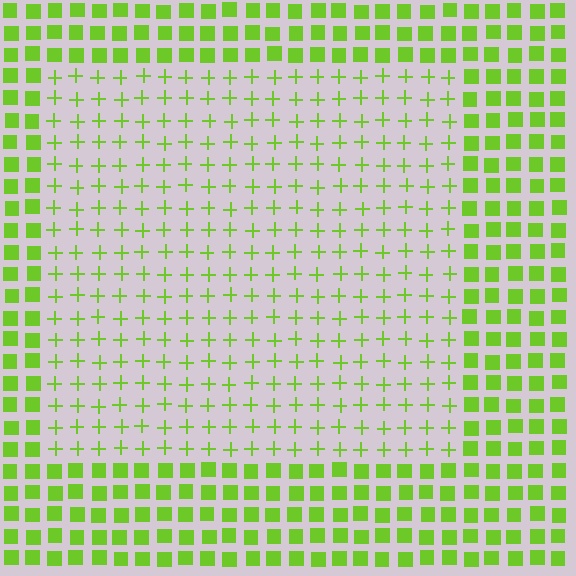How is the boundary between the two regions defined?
The boundary is defined by a change in element shape: plus signs inside vs. squares outside. All elements share the same color and spacing.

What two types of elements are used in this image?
The image uses plus signs inside the rectangle region and squares outside it.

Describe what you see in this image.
The image is filled with small lime elements arranged in a uniform grid. A rectangle-shaped region contains plus signs, while the surrounding area contains squares. The boundary is defined purely by the change in element shape.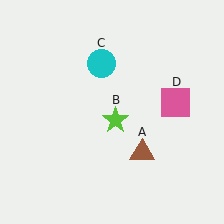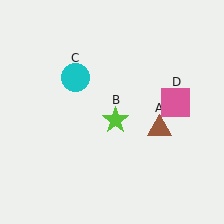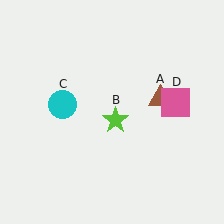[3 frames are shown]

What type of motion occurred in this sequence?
The brown triangle (object A), cyan circle (object C) rotated counterclockwise around the center of the scene.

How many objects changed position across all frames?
2 objects changed position: brown triangle (object A), cyan circle (object C).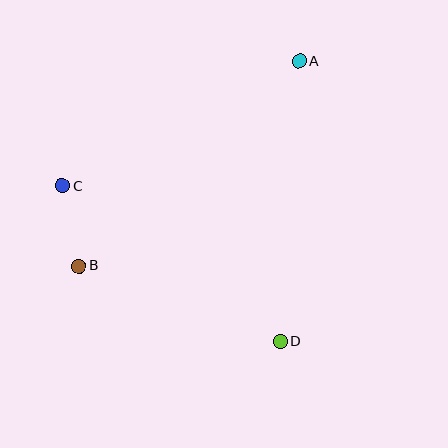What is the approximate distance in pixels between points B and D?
The distance between B and D is approximately 215 pixels.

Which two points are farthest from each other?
Points A and B are farthest from each other.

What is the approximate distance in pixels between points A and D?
The distance between A and D is approximately 281 pixels.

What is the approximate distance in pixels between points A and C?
The distance between A and C is approximately 267 pixels.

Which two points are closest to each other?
Points B and C are closest to each other.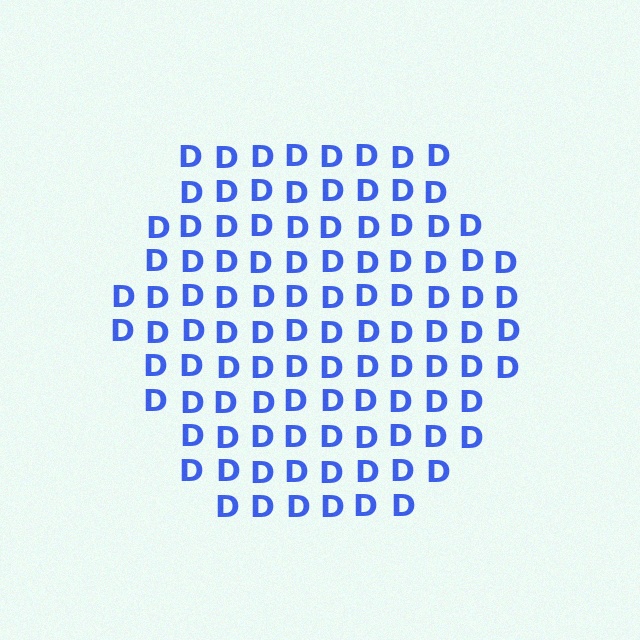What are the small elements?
The small elements are letter D's.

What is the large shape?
The large shape is a hexagon.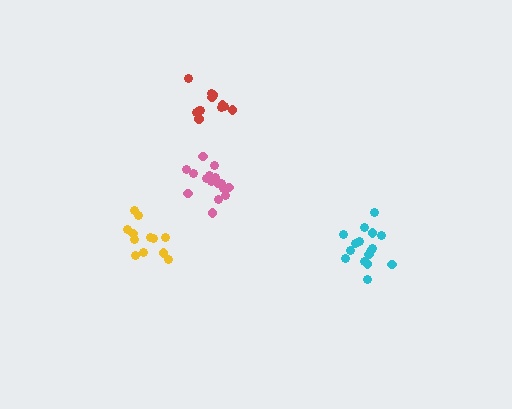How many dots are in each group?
Group 1: 16 dots, Group 2: 12 dots, Group 3: 16 dots, Group 4: 12 dots (56 total).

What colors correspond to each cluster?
The clusters are colored: pink, yellow, cyan, red.